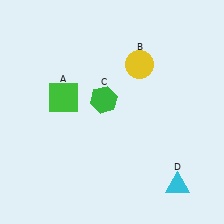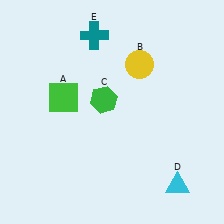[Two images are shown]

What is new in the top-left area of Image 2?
A teal cross (E) was added in the top-left area of Image 2.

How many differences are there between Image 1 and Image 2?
There is 1 difference between the two images.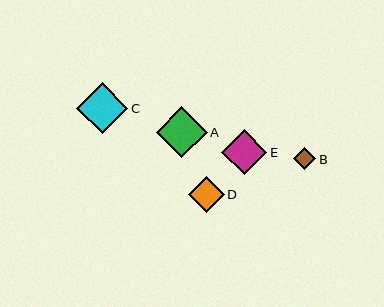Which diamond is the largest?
Diamond C is the largest with a size of approximately 51 pixels.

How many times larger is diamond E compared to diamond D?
Diamond E is approximately 1.3 times the size of diamond D.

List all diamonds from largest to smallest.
From largest to smallest: C, A, E, D, B.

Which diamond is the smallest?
Diamond B is the smallest with a size of approximately 22 pixels.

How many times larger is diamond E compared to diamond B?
Diamond E is approximately 2.0 times the size of diamond B.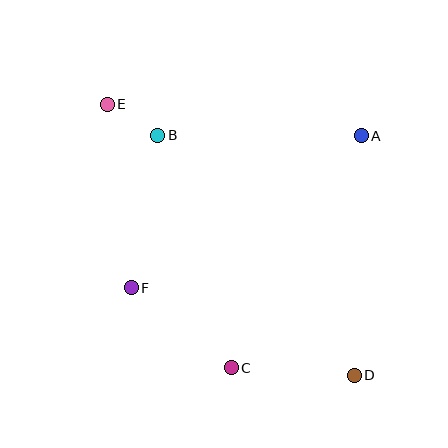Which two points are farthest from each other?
Points D and E are farthest from each other.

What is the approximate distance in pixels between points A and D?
The distance between A and D is approximately 240 pixels.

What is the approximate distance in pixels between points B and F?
The distance between B and F is approximately 154 pixels.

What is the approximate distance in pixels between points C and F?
The distance between C and F is approximately 128 pixels.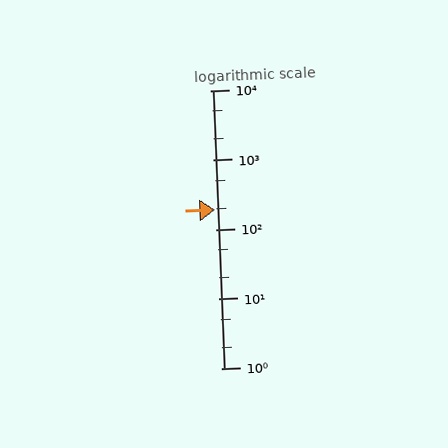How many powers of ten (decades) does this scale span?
The scale spans 4 decades, from 1 to 10000.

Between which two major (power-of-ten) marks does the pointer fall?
The pointer is between 100 and 1000.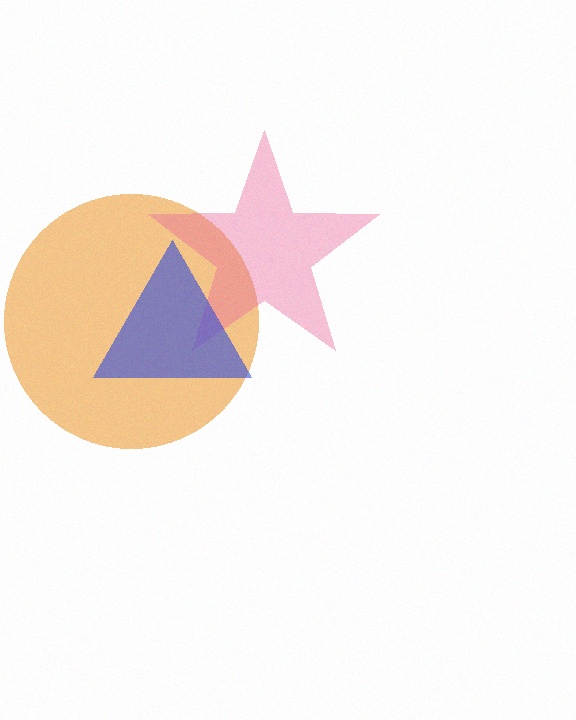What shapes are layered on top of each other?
The layered shapes are: an orange circle, a pink star, a blue triangle.